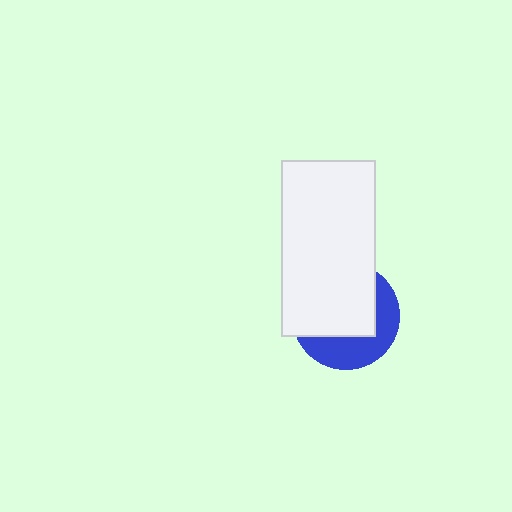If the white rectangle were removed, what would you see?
You would see the complete blue circle.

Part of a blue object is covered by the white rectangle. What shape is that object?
It is a circle.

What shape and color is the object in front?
The object in front is a white rectangle.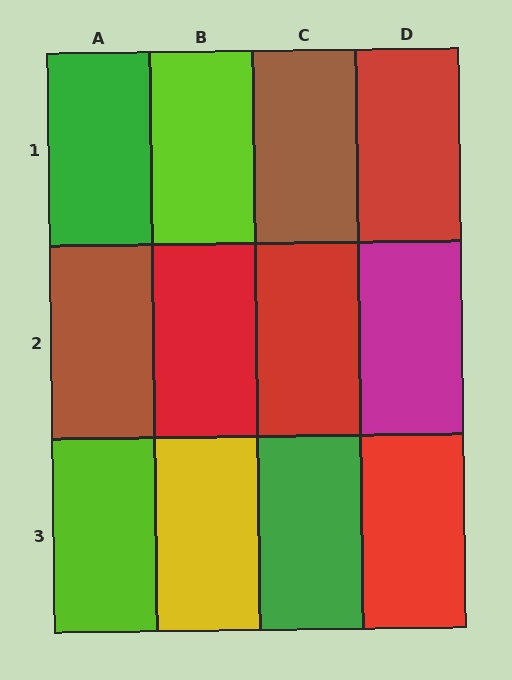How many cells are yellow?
1 cell is yellow.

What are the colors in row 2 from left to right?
Brown, red, red, magenta.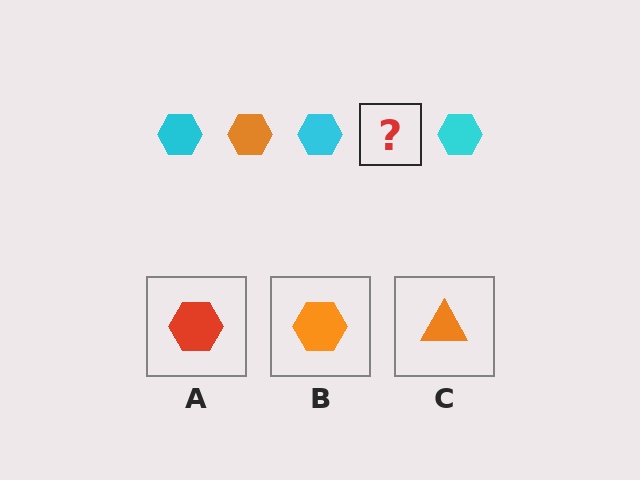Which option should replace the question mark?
Option B.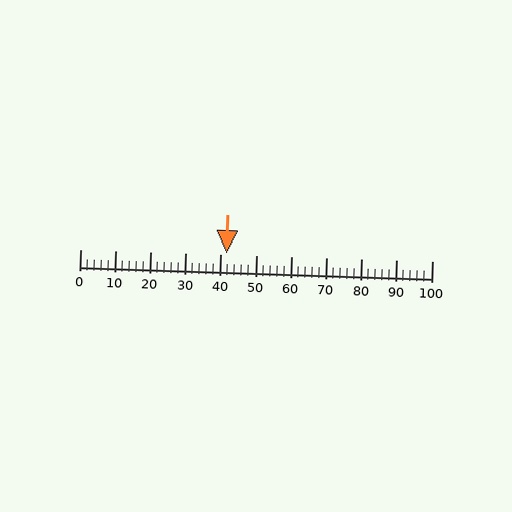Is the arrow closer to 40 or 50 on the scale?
The arrow is closer to 40.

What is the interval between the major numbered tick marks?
The major tick marks are spaced 10 units apart.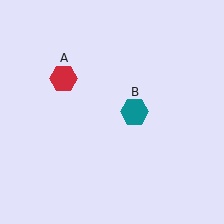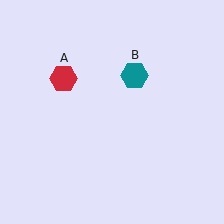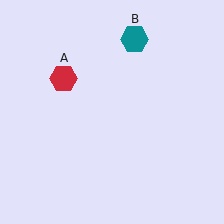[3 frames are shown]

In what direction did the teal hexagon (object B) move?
The teal hexagon (object B) moved up.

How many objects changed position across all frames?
1 object changed position: teal hexagon (object B).